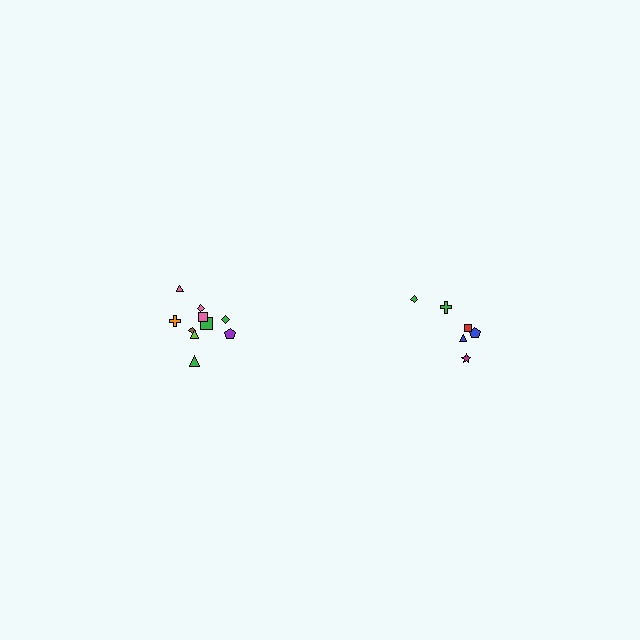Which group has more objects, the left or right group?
The left group.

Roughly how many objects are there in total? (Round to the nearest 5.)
Roughly 15 objects in total.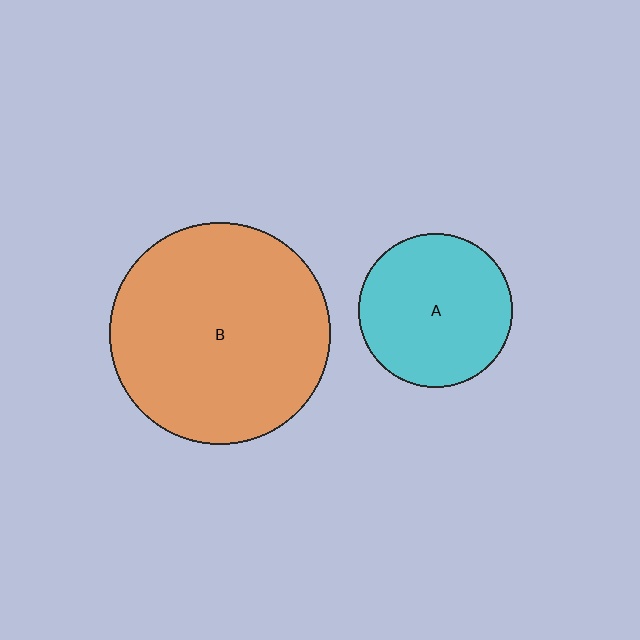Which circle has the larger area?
Circle B (orange).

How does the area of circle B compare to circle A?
Approximately 2.1 times.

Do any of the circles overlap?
No, none of the circles overlap.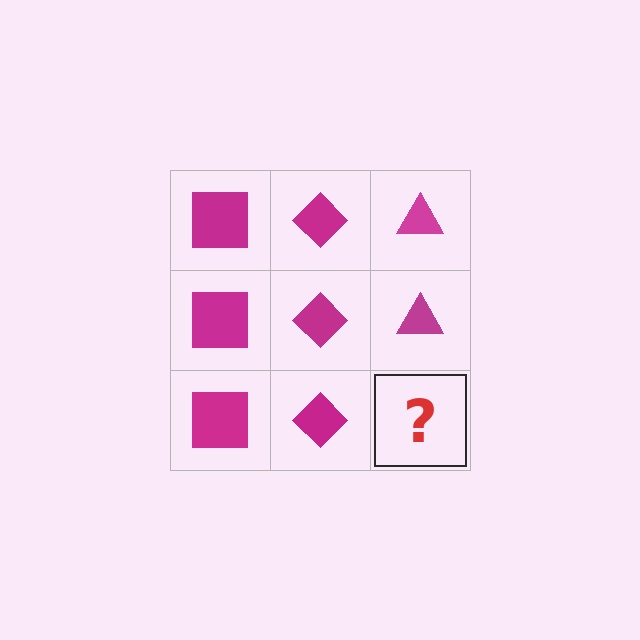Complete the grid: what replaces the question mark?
The question mark should be replaced with a magenta triangle.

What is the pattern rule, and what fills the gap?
The rule is that each column has a consistent shape. The gap should be filled with a magenta triangle.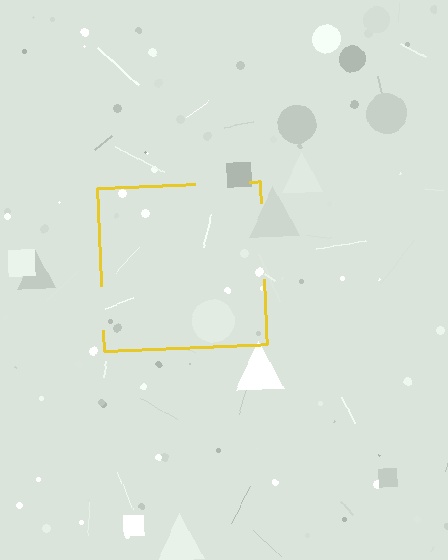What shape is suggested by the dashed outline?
The dashed outline suggests a square.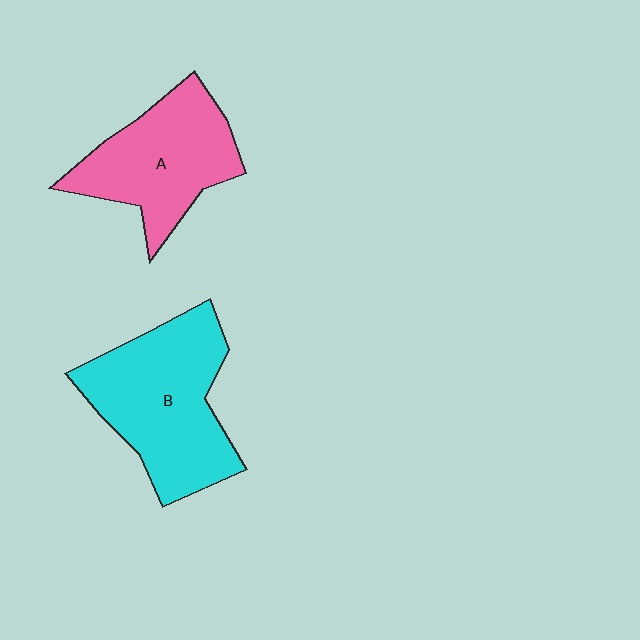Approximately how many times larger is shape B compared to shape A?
Approximately 1.2 times.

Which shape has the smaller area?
Shape A (pink).